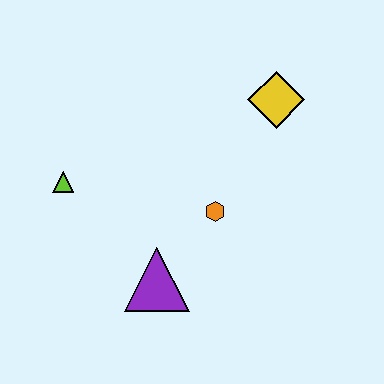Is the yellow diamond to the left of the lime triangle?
No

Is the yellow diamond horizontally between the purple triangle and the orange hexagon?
No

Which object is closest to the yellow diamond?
The orange hexagon is closest to the yellow diamond.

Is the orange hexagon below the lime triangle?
Yes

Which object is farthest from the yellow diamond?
The lime triangle is farthest from the yellow diamond.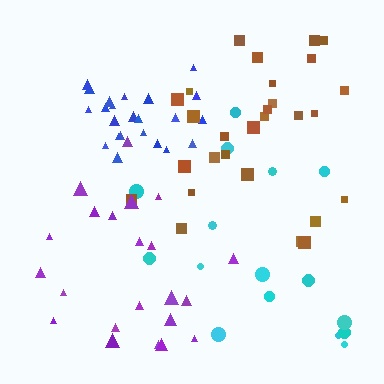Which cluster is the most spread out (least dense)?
Cyan.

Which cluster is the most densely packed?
Blue.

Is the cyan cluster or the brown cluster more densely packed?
Brown.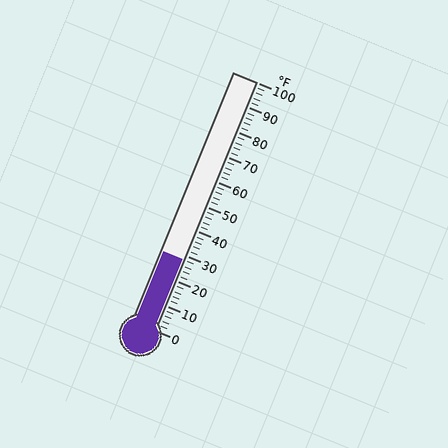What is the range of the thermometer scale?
The thermometer scale ranges from 0°F to 100°F.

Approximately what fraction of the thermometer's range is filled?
The thermometer is filled to approximately 30% of its range.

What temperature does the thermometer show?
The thermometer shows approximately 28°F.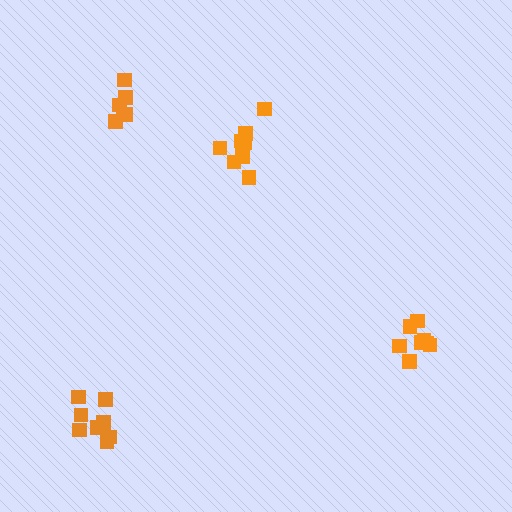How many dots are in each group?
Group 1: 8 dots, Group 2: 8 dots, Group 3: 7 dots, Group 4: 9 dots (32 total).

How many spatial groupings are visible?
There are 4 spatial groupings.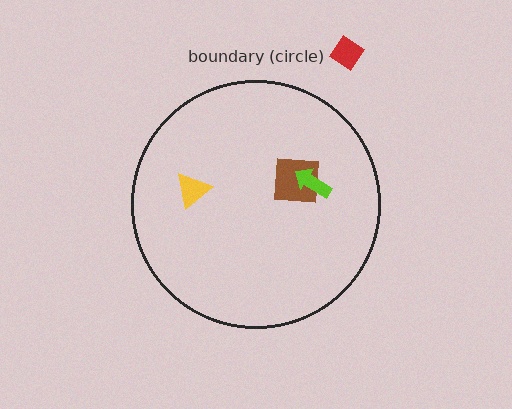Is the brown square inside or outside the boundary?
Inside.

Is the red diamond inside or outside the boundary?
Outside.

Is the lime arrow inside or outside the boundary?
Inside.